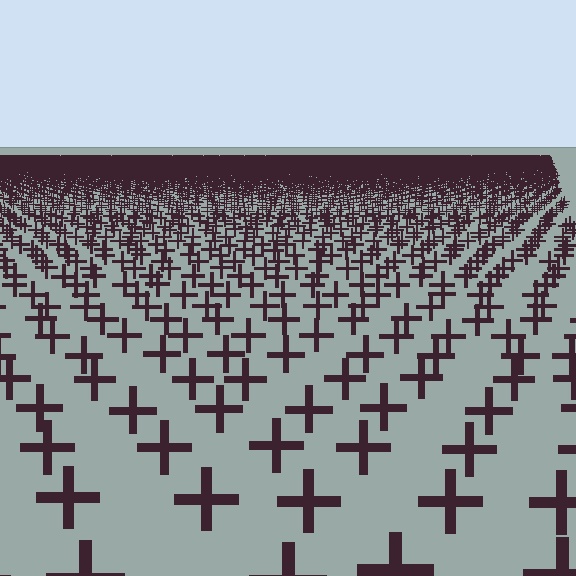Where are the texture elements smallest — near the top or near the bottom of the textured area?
Near the top.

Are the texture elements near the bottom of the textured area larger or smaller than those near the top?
Larger. Near the bottom, elements are closer to the viewer and appear at a bigger on-screen size.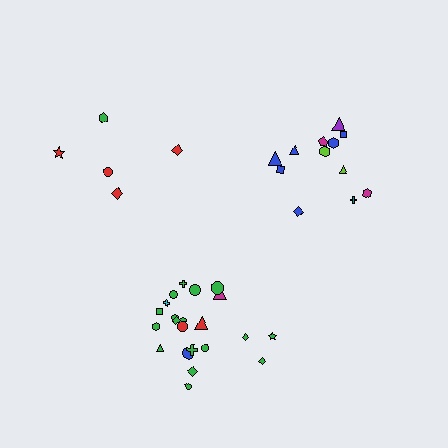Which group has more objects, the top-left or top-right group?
The top-right group.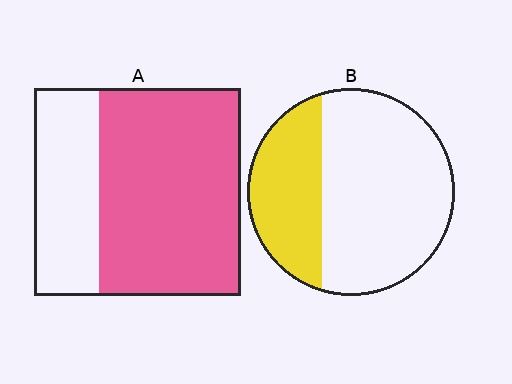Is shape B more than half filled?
No.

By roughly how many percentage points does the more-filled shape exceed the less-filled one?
By roughly 35 percentage points (A over B).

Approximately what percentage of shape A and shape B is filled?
A is approximately 70% and B is approximately 30%.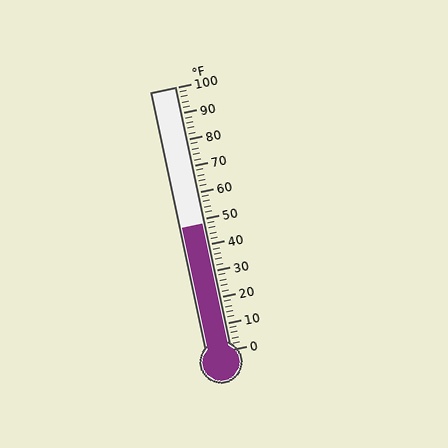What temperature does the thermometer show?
The thermometer shows approximately 48°F.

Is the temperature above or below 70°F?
The temperature is below 70°F.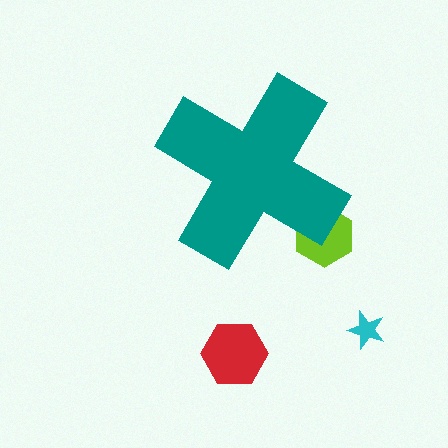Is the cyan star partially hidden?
No, the cyan star is fully visible.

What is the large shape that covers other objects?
A teal cross.